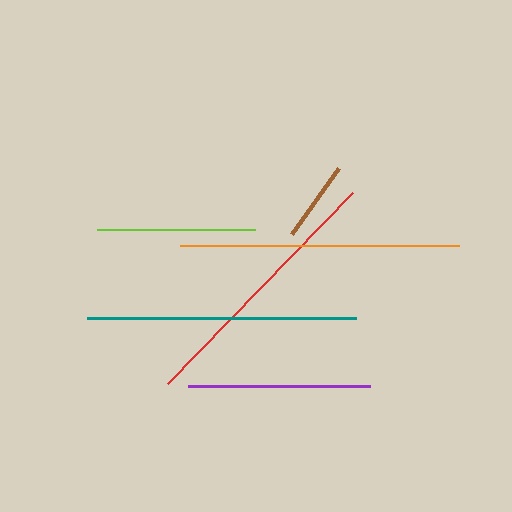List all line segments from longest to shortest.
From longest to shortest: orange, teal, red, purple, lime, brown.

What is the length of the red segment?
The red segment is approximately 266 pixels long.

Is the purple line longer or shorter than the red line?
The red line is longer than the purple line.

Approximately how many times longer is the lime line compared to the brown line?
The lime line is approximately 2.0 times the length of the brown line.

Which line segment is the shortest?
The brown line is the shortest at approximately 81 pixels.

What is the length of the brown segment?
The brown segment is approximately 81 pixels long.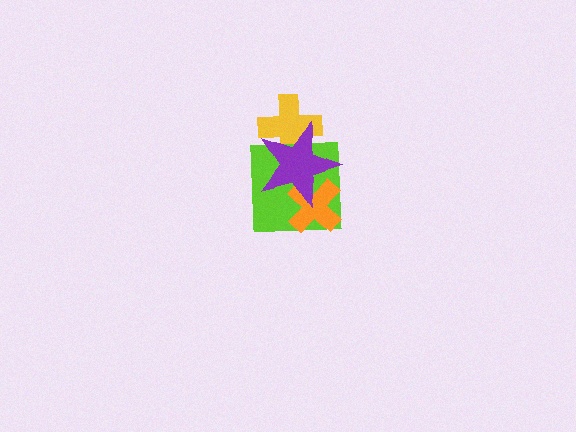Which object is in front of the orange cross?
The purple star is in front of the orange cross.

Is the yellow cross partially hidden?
Yes, it is partially covered by another shape.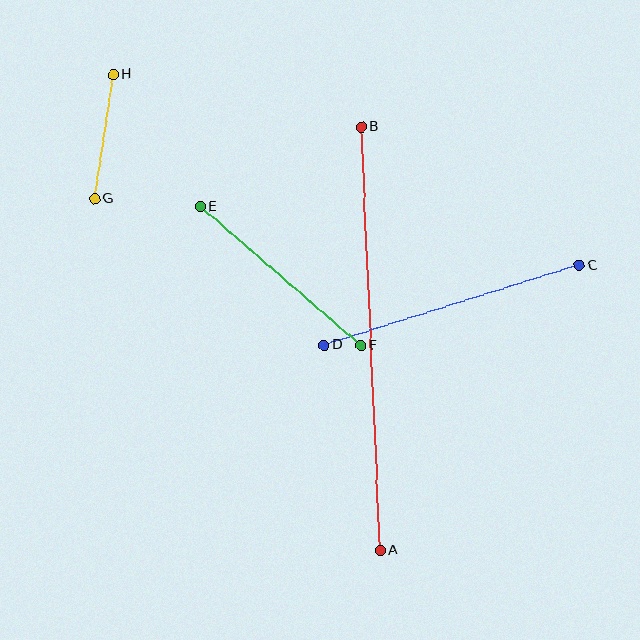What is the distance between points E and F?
The distance is approximately 213 pixels.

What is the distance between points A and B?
The distance is approximately 424 pixels.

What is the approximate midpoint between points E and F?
The midpoint is at approximately (281, 276) pixels.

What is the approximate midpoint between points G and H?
The midpoint is at approximately (104, 137) pixels.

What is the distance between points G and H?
The distance is approximately 126 pixels.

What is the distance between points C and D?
The distance is approximately 267 pixels.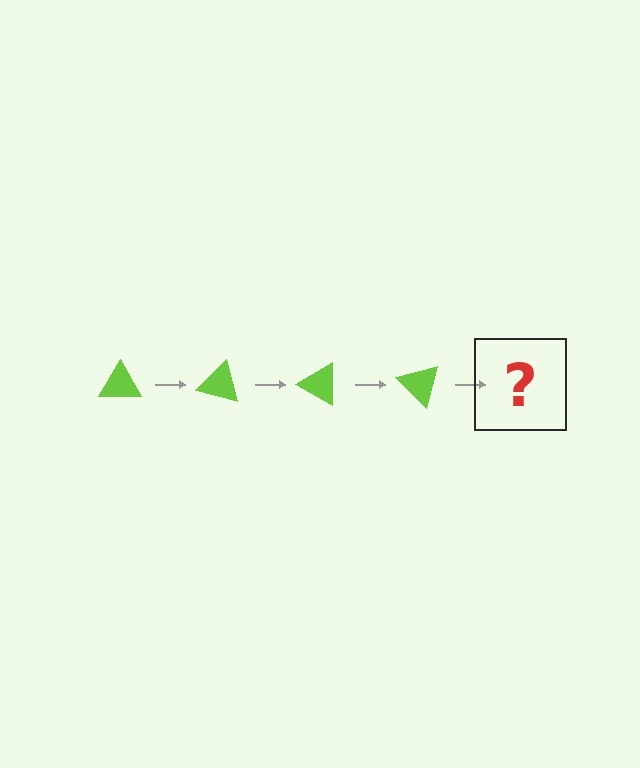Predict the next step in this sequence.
The next step is a lime triangle rotated 60 degrees.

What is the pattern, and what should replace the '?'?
The pattern is that the triangle rotates 15 degrees each step. The '?' should be a lime triangle rotated 60 degrees.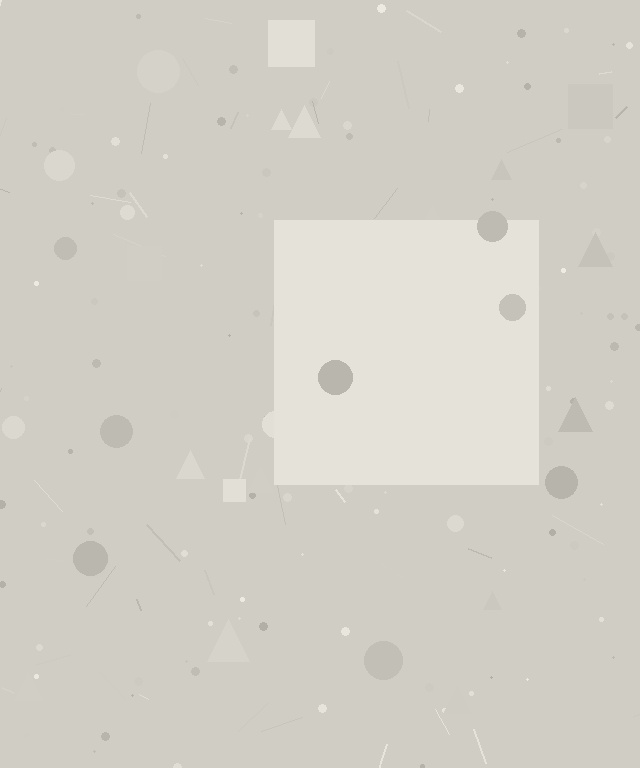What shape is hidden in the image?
A square is hidden in the image.